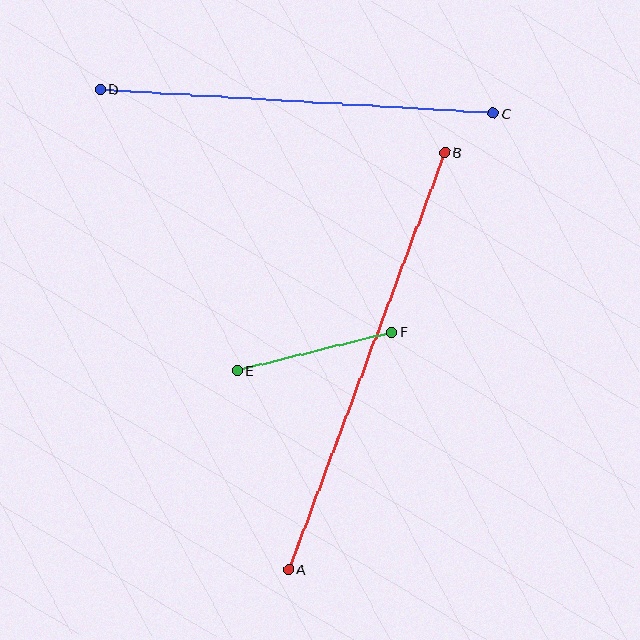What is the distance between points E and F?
The distance is approximately 159 pixels.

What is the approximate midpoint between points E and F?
The midpoint is at approximately (314, 352) pixels.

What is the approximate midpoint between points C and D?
The midpoint is at approximately (297, 101) pixels.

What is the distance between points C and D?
The distance is approximately 393 pixels.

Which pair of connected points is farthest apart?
Points A and B are farthest apart.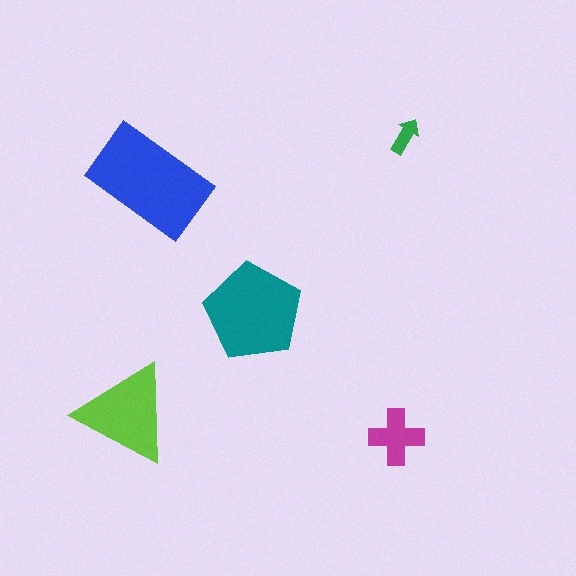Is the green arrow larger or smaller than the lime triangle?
Smaller.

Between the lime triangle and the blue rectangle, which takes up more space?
The blue rectangle.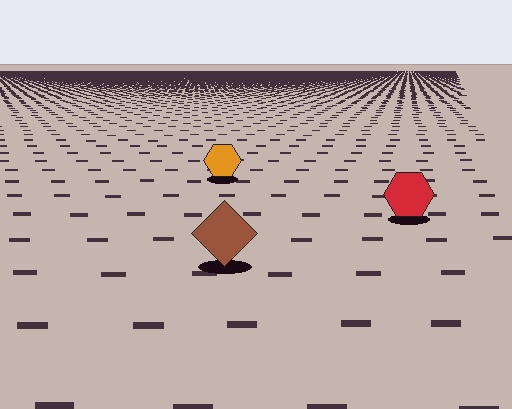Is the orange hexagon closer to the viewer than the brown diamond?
No. The brown diamond is closer — you can tell from the texture gradient: the ground texture is coarser near it.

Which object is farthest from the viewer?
The orange hexagon is farthest from the viewer. It appears smaller and the ground texture around it is denser.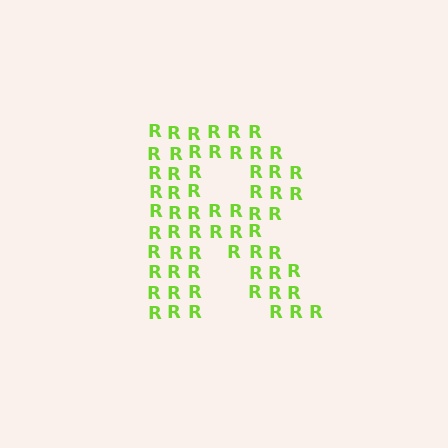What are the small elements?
The small elements are letter R's.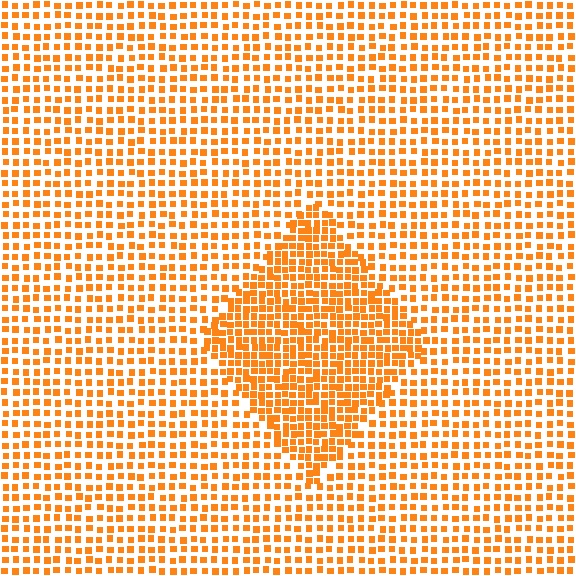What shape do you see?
I see a diamond.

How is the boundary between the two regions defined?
The boundary is defined by a change in element density (approximately 1.8x ratio). All elements are the same color, size, and shape.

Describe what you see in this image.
The image contains small orange elements arranged at two different densities. A diamond-shaped region is visible where the elements are more densely packed than the surrounding area.